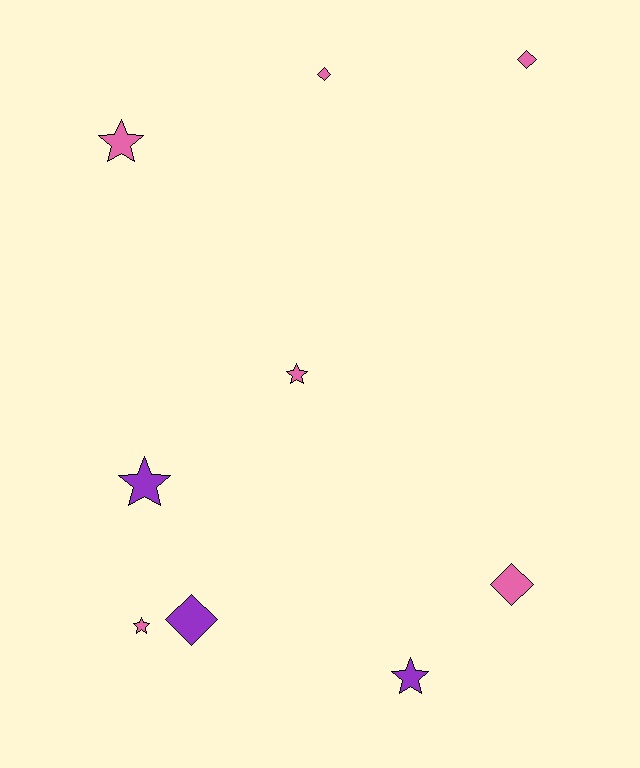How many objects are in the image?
There are 9 objects.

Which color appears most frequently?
Pink, with 6 objects.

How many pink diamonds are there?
There are 3 pink diamonds.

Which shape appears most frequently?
Star, with 5 objects.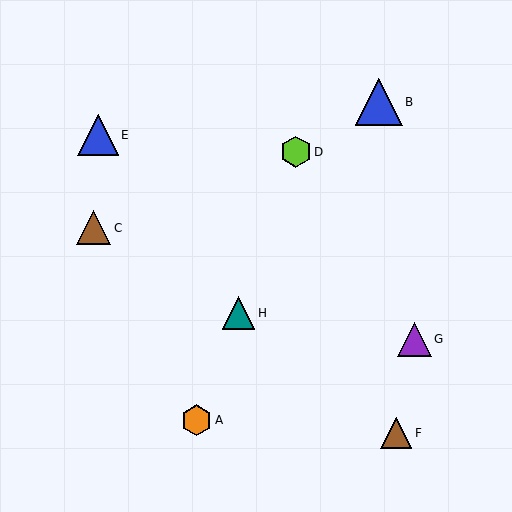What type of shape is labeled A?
Shape A is an orange hexagon.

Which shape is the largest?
The blue triangle (labeled B) is the largest.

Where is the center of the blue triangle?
The center of the blue triangle is at (98, 135).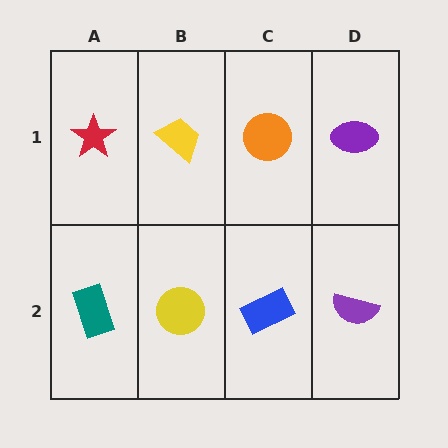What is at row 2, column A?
A teal rectangle.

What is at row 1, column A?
A red star.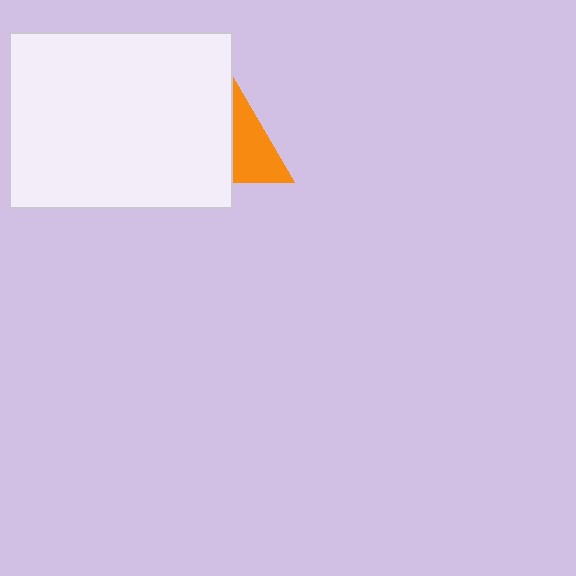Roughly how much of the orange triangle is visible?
A small part of it is visible (roughly 43%).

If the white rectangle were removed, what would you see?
You would see the complete orange triangle.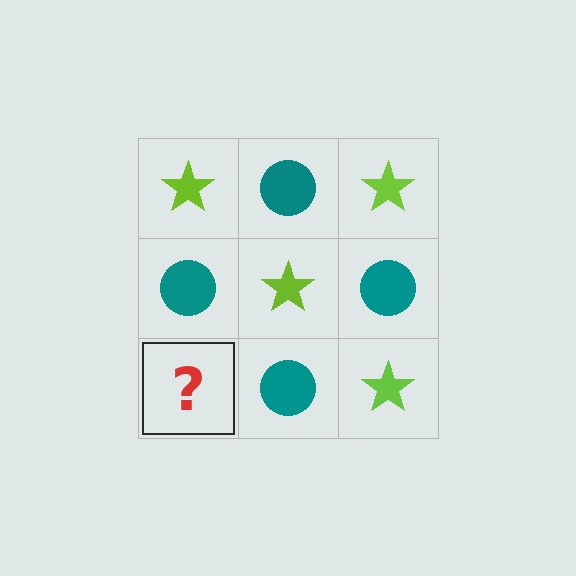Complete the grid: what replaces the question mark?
The question mark should be replaced with a lime star.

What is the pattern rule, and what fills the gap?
The rule is that it alternates lime star and teal circle in a checkerboard pattern. The gap should be filled with a lime star.